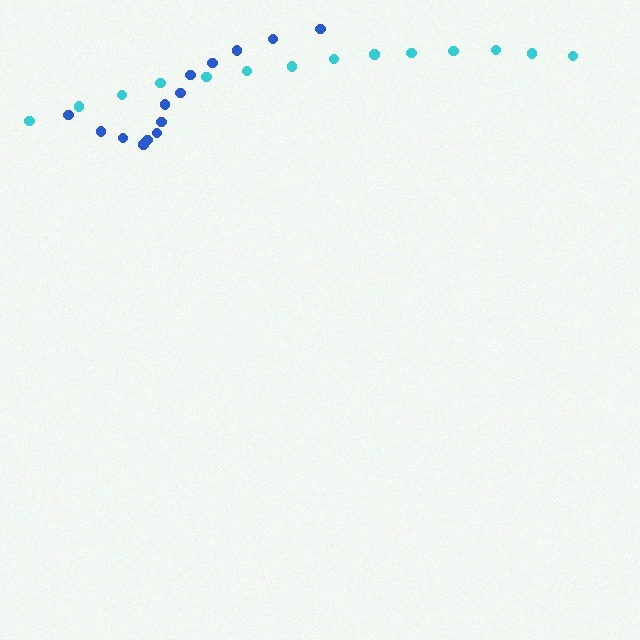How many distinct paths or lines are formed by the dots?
There are 2 distinct paths.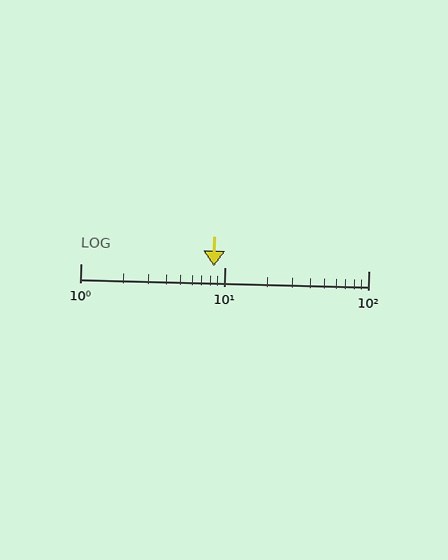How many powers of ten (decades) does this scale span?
The scale spans 2 decades, from 1 to 100.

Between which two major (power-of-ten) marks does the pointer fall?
The pointer is between 1 and 10.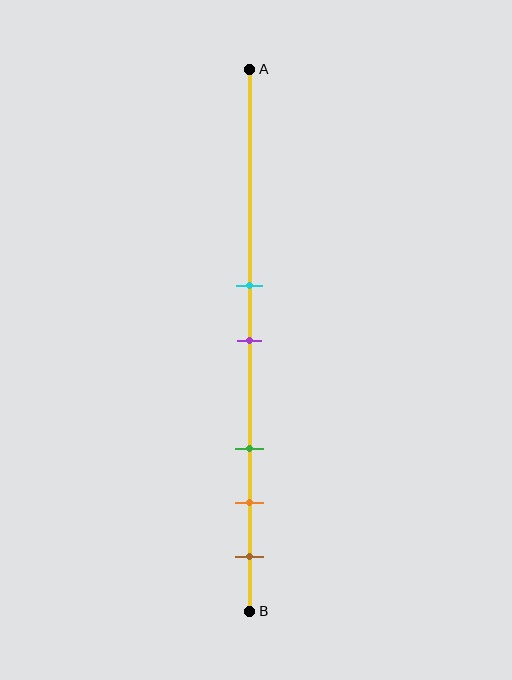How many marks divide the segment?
There are 5 marks dividing the segment.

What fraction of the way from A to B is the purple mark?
The purple mark is approximately 50% (0.5) of the way from A to B.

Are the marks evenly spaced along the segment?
No, the marks are not evenly spaced.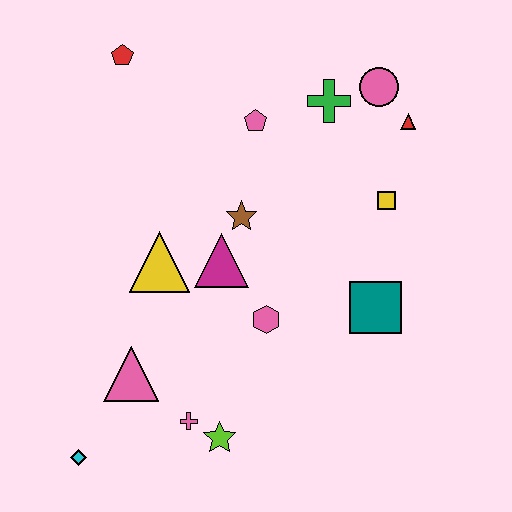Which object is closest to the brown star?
The magenta triangle is closest to the brown star.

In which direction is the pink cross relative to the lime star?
The pink cross is to the left of the lime star.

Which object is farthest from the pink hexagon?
The red pentagon is farthest from the pink hexagon.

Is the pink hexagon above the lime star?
Yes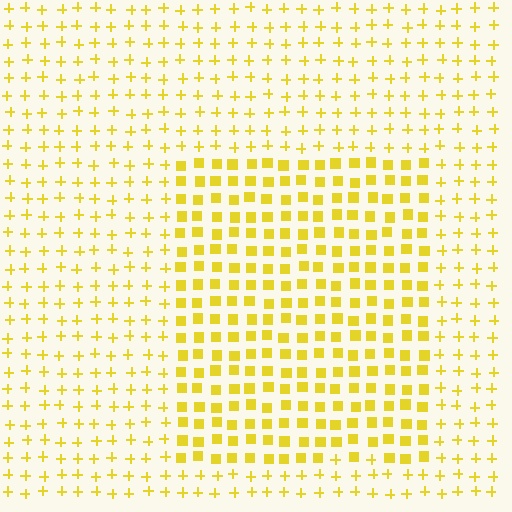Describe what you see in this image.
The image is filled with small yellow elements arranged in a uniform grid. A rectangle-shaped region contains squares, while the surrounding area contains plus signs. The boundary is defined purely by the change in element shape.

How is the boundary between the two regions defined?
The boundary is defined by a change in element shape: squares inside vs. plus signs outside. All elements share the same color and spacing.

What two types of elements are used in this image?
The image uses squares inside the rectangle region and plus signs outside it.